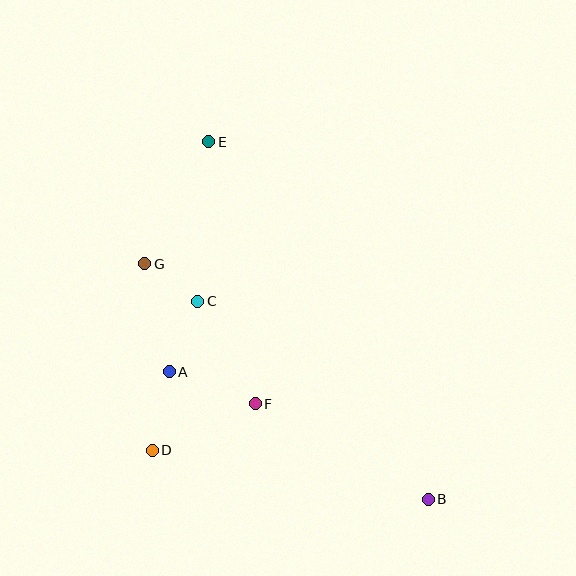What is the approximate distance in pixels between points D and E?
The distance between D and E is approximately 314 pixels.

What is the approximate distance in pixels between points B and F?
The distance between B and F is approximately 198 pixels.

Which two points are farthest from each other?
Points B and E are farthest from each other.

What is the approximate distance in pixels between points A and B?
The distance between A and B is approximately 289 pixels.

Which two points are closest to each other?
Points C and G are closest to each other.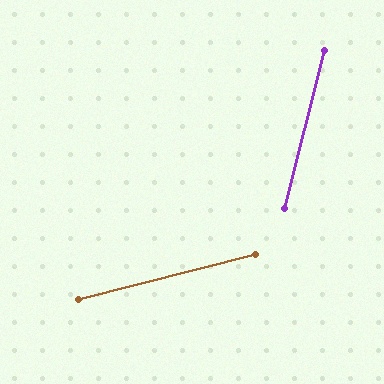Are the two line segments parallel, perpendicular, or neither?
Neither parallel nor perpendicular — they differ by about 61°.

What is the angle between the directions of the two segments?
Approximately 61 degrees.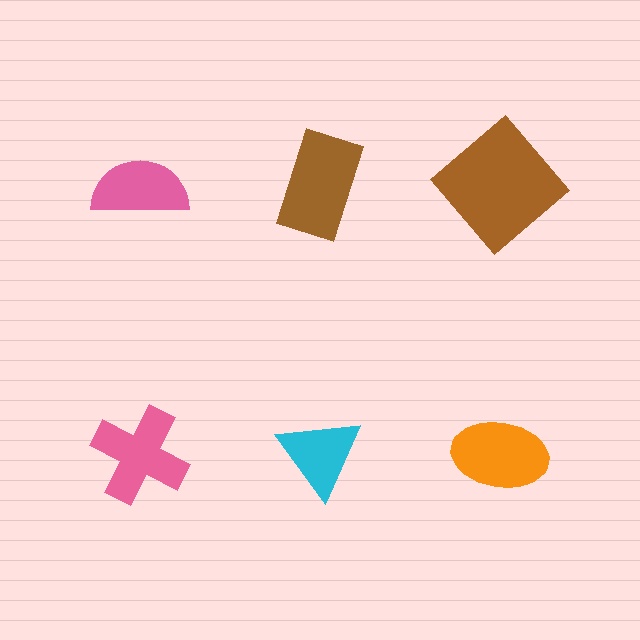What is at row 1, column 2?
A brown rectangle.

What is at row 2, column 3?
An orange ellipse.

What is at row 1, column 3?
A brown diamond.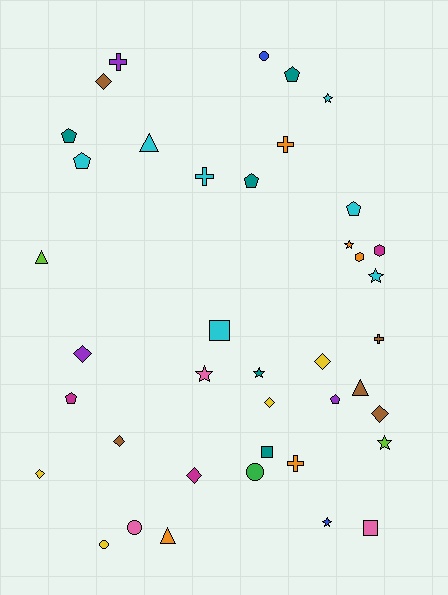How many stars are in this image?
There are 7 stars.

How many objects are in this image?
There are 40 objects.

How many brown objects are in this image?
There are 5 brown objects.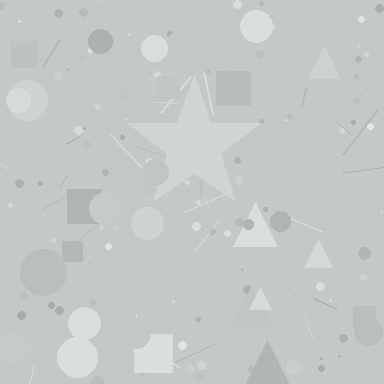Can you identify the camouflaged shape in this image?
The camouflaged shape is a star.